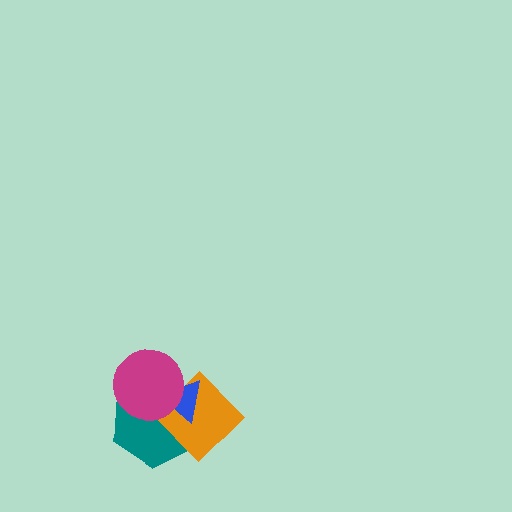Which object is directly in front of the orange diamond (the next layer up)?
The blue triangle is directly in front of the orange diamond.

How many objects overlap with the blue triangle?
3 objects overlap with the blue triangle.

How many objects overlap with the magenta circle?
3 objects overlap with the magenta circle.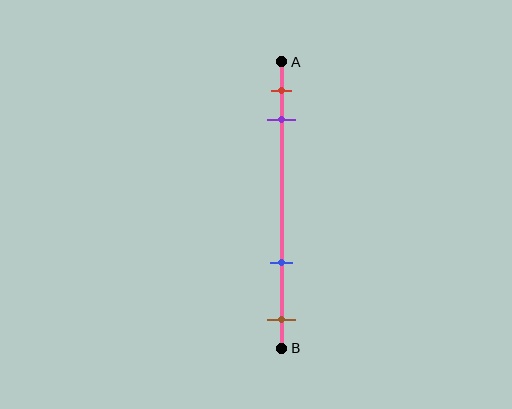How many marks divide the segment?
There are 4 marks dividing the segment.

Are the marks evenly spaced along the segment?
No, the marks are not evenly spaced.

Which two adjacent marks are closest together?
The red and purple marks are the closest adjacent pair.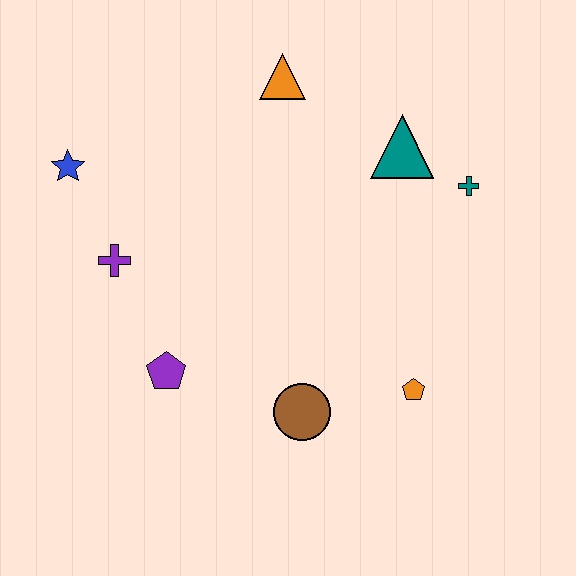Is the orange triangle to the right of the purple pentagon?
Yes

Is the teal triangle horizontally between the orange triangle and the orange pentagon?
Yes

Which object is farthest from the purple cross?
The teal cross is farthest from the purple cross.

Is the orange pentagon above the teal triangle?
No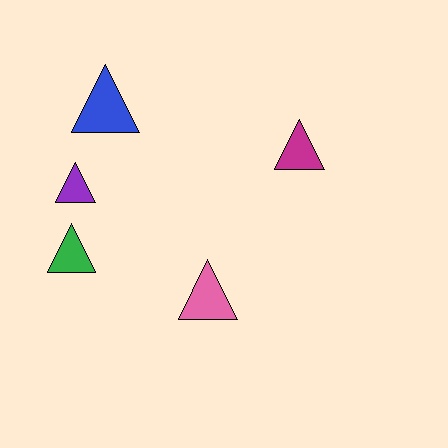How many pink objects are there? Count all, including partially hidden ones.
There is 1 pink object.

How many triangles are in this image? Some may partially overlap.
There are 5 triangles.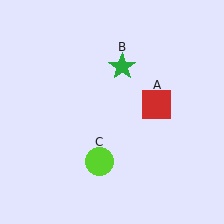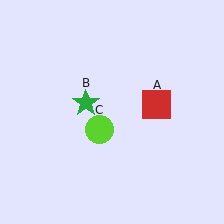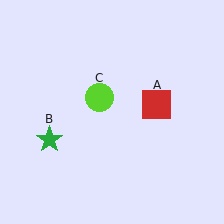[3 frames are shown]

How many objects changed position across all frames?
2 objects changed position: green star (object B), lime circle (object C).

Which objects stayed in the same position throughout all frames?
Red square (object A) remained stationary.